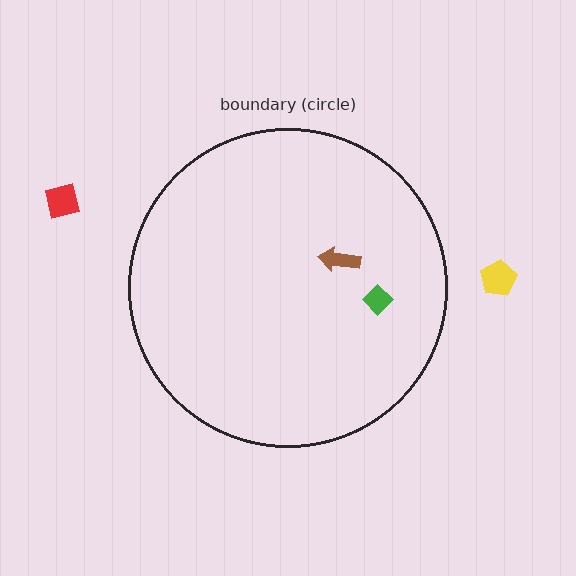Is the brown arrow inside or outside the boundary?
Inside.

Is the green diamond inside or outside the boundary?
Inside.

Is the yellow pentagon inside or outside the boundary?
Outside.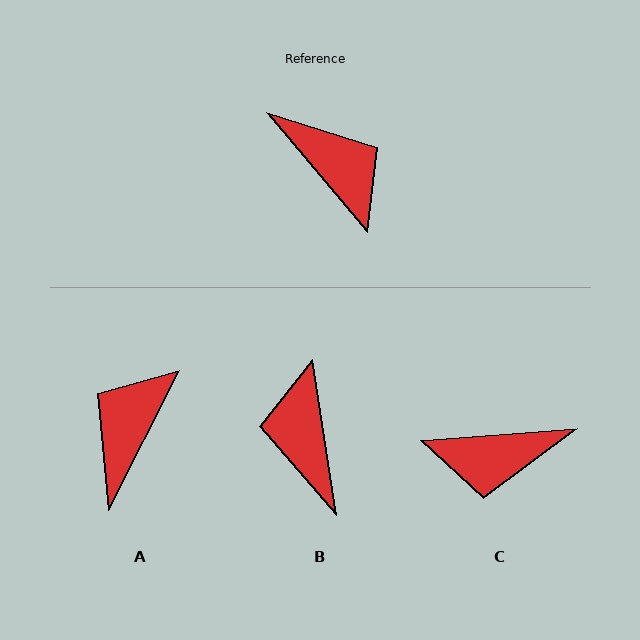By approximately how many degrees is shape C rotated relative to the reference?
Approximately 126 degrees clockwise.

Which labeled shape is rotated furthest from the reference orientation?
B, about 149 degrees away.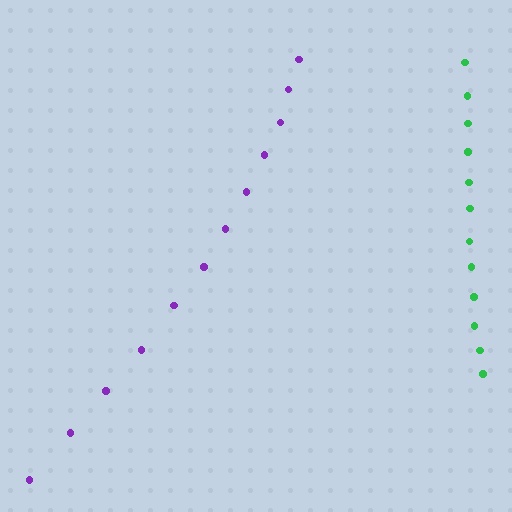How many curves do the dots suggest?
There are 2 distinct paths.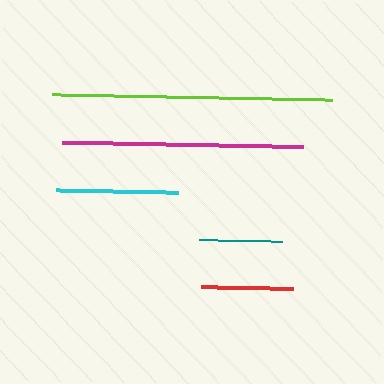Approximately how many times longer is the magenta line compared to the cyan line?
The magenta line is approximately 2.0 times the length of the cyan line.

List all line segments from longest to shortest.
From longest to shortest: lime, magenta, cyan, red, teal.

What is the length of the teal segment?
The teal segment is approximately 83 pixels long.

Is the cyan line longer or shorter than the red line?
The cyan line is longer than the red line.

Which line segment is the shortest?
The teal line is the shortest at approximately 83 pixels.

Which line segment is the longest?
The lime line is the longest at approximately 280 pixels.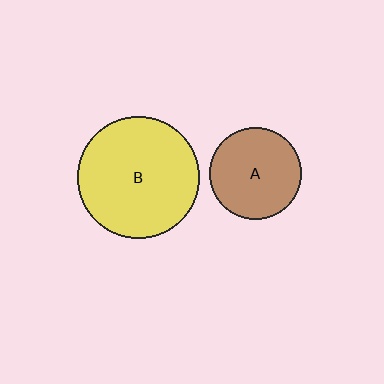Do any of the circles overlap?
No, none of the circles overlap.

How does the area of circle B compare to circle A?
Approximately 1.7 times.